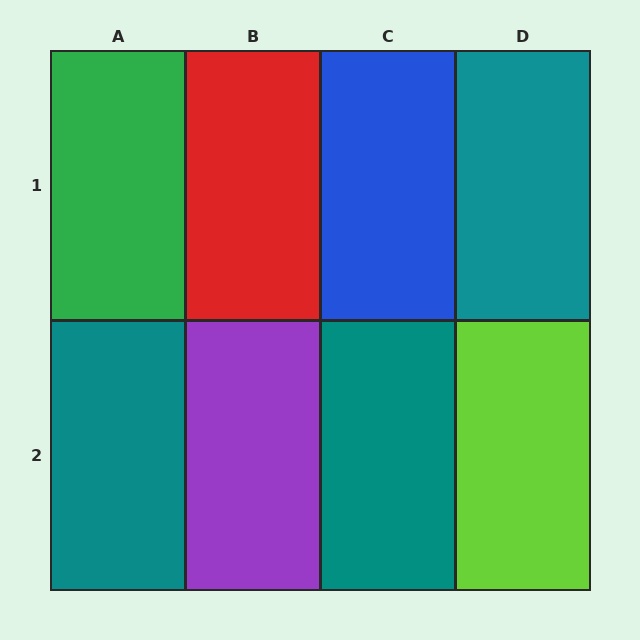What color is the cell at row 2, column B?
Purple.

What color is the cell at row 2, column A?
Teal.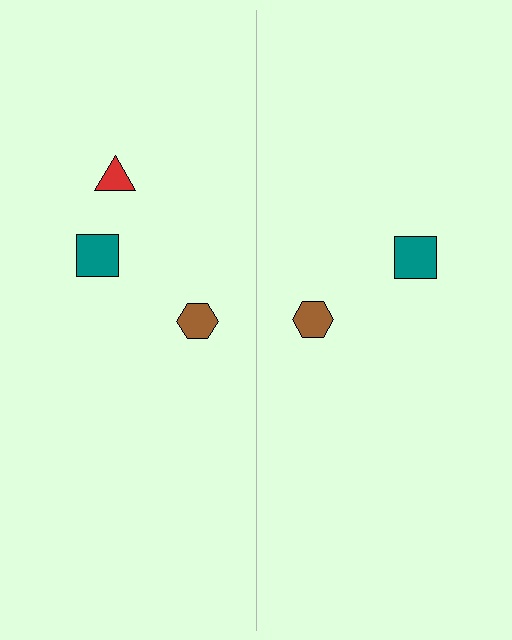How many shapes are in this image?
There are 5 shapes in this image.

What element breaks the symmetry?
A red triangle is missing from the right side.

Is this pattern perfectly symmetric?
No, the pattern is not perfectly symmetric. A red triangle is missing from the right side.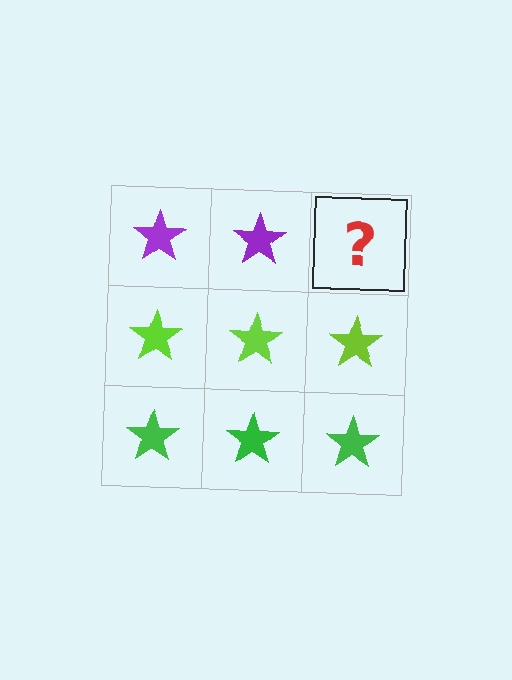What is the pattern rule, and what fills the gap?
The rule is that each row has a consistent color. The gap should be filled with a purple star.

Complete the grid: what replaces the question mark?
The question mark should be replaced with a purple star.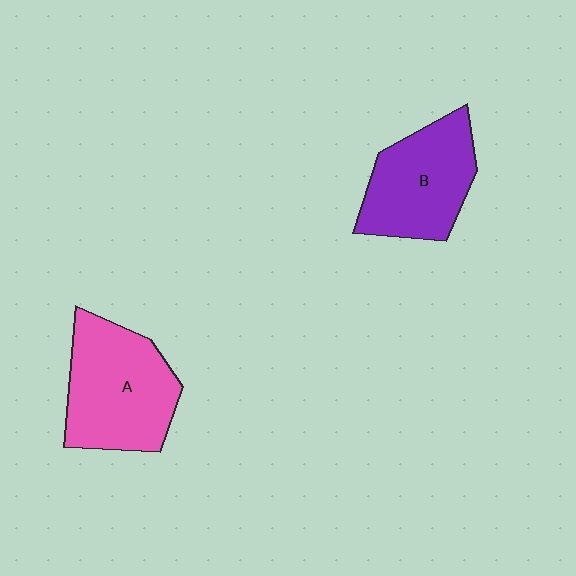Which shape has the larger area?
Shape A (pink).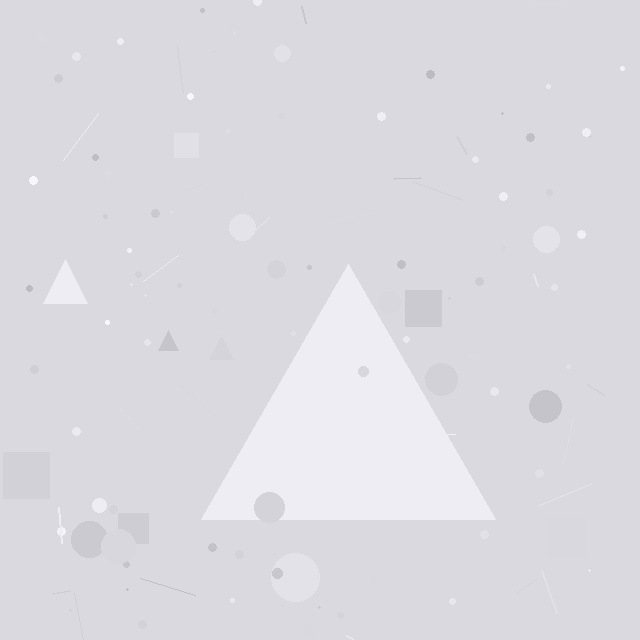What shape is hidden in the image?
A triangle is hidden in the image.